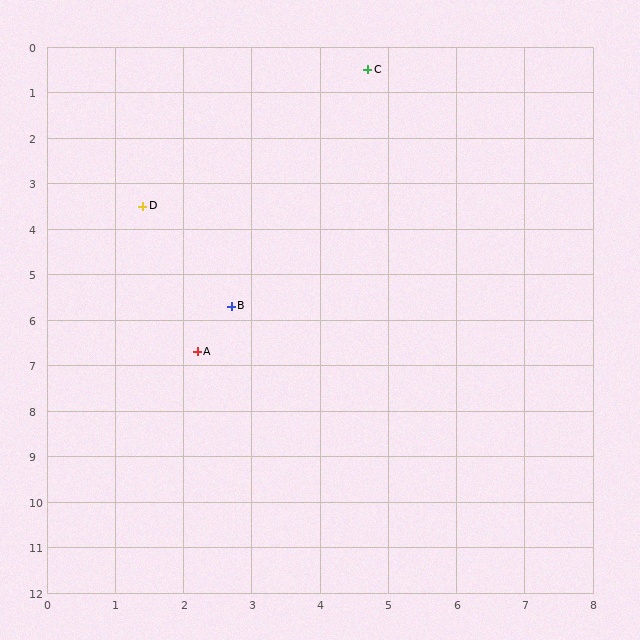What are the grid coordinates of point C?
Point C is at approximately (4.7, 0.5).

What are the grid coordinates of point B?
Point B is at approximately (2.7, 5.7).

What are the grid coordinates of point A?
Point A is at approximately (2.2, 6.7).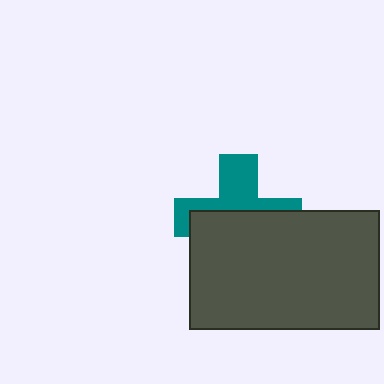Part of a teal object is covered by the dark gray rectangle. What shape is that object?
It is a cross.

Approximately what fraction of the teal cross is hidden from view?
Roughly 57% of the teal cross is hidden behind the dark gray rectangle.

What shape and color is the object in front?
The object in front is a dark gray rectangle.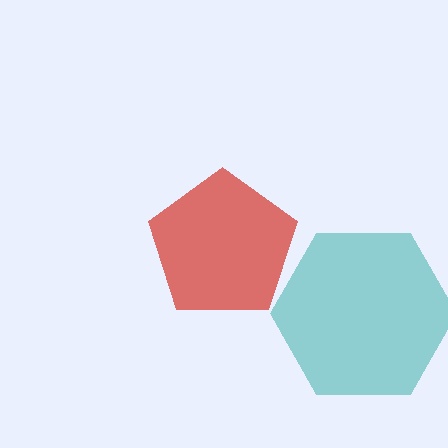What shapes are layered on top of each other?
The layered shapes are: a teal hexagon, a red pentagon.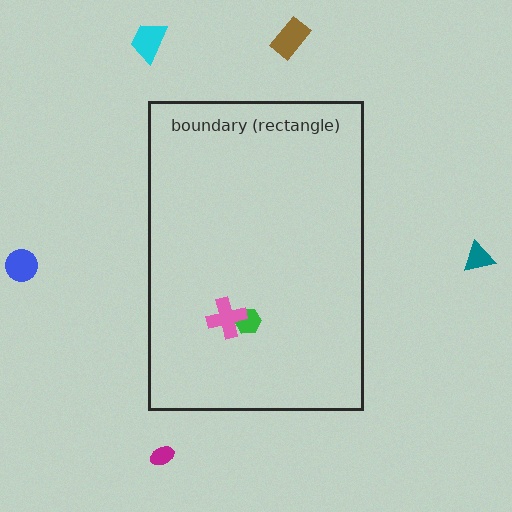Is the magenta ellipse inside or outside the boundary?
Outside.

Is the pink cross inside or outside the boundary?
Inside.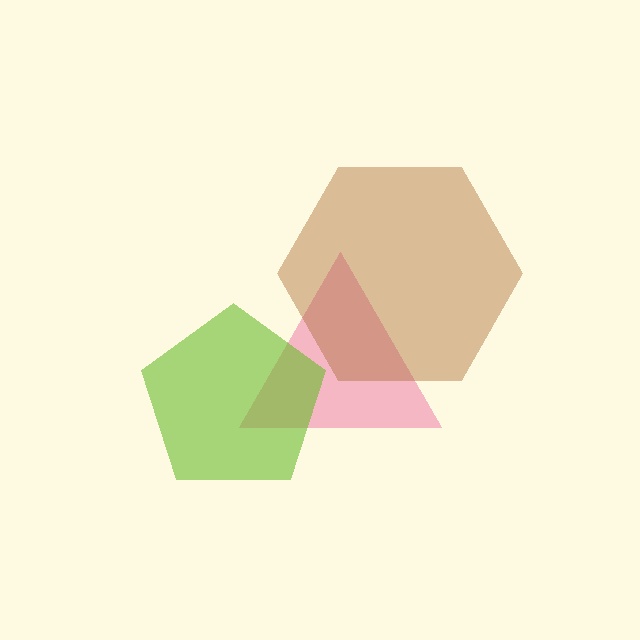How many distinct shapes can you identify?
There are 3 distinct shapes: a pink triangle, a lime pentagon, a brown hexagon.